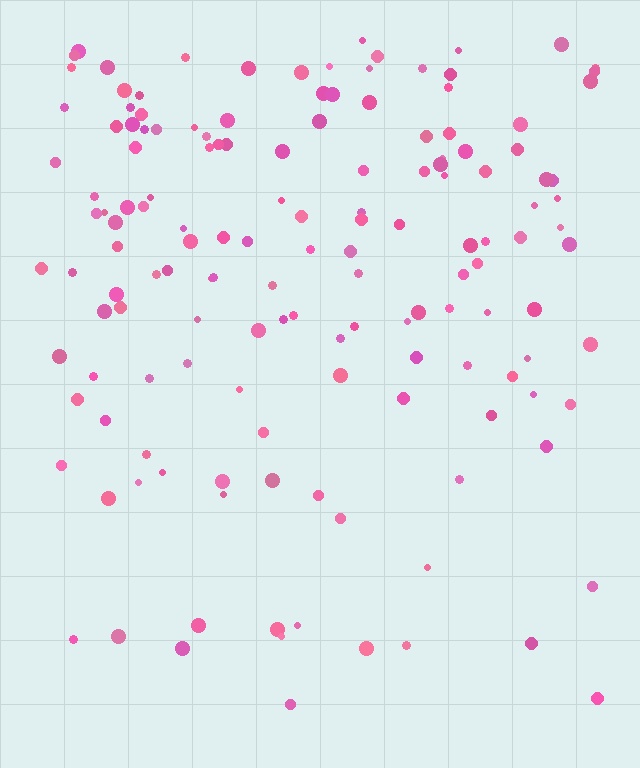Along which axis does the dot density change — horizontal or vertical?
Vertical.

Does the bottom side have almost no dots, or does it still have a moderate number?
Still a moderate number, just noticeably fewer than the top.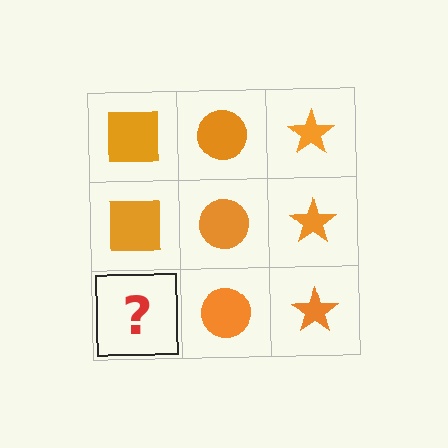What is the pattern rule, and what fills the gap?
The rule is that each column has a consistent shape. The gap should be filled with an orange square.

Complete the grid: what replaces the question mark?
The question mark should be replaced with an orange square.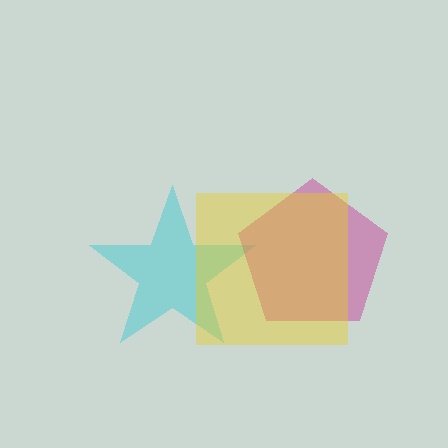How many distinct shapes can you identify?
There are 3 distinct shapes: a cyan star, a magenta pentagon, a yellow square.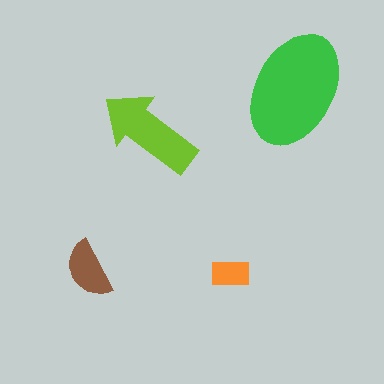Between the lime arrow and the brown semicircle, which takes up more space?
The lime arrow.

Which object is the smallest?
The orange rectangle.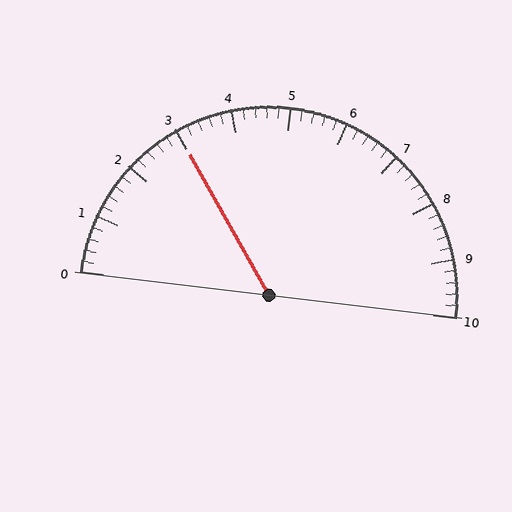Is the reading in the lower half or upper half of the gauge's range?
The reading is in the lower half of the range (0 to 10).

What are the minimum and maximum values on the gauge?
The gauge ranges from 0 to 10.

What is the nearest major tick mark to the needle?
The nearest major tick mark is 3.